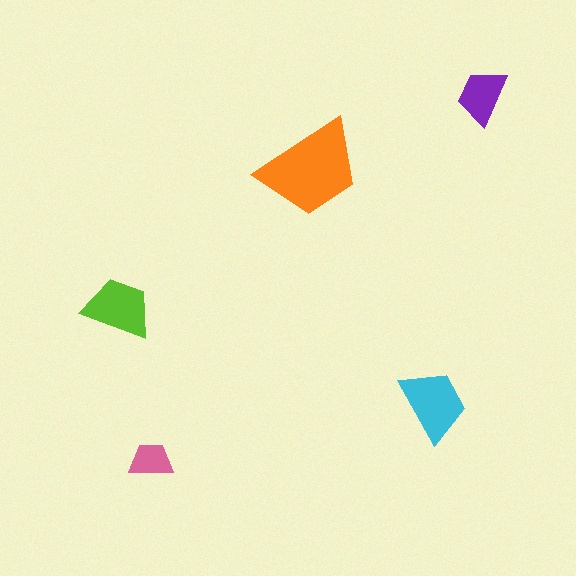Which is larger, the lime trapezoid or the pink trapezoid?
The lime one.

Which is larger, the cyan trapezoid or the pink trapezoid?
The cyan one.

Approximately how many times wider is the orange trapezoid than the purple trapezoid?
About 2 times wider.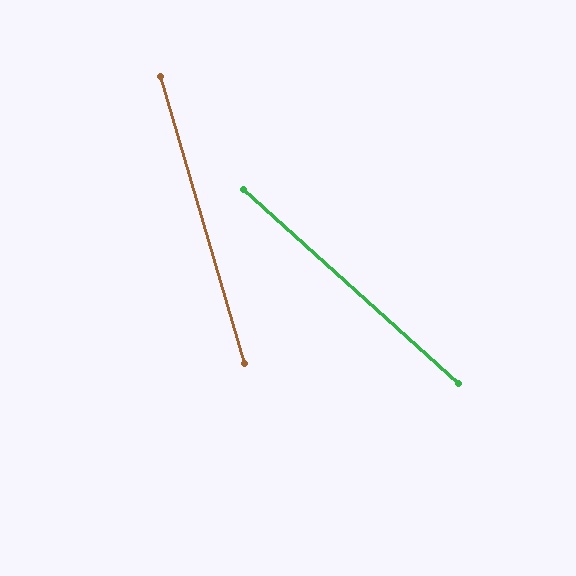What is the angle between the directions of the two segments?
Approximately 31 degrees.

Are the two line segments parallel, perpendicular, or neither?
Neither parallel nor perpendicular — they differ by about 31°.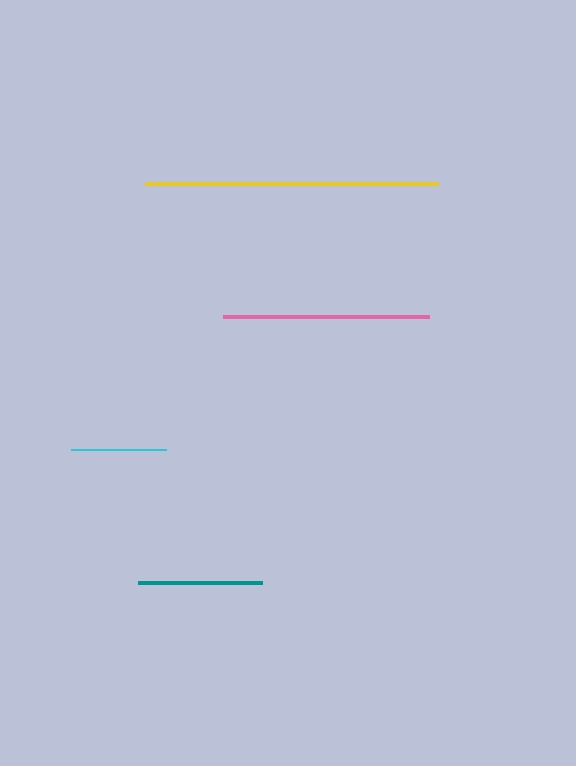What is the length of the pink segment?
The pink segment is approximately 206 pixels long.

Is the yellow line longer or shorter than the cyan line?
The yellow line is longer than the cyan line.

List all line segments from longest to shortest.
From longest to shortest: yellow, pink, teal, cyan.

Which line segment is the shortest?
The cyan line is the shortest at approximately 94 pixels.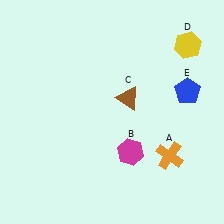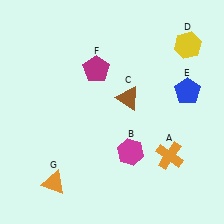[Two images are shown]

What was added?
A magenta pentagon (F), an orange triangle (G) were added in Image 2.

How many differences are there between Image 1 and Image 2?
There are 2 differences between the two images.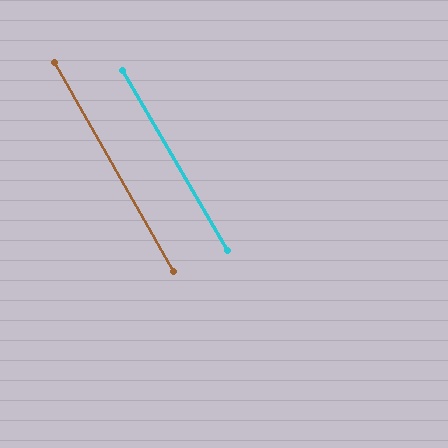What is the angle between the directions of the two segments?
Approximately 1 degree.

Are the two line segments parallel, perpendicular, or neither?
Parallel — their directions differ by only 0.6°.